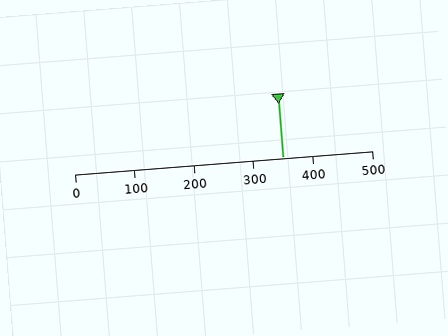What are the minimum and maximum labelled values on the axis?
The axis runs from 0 to 500.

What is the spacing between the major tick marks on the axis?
The major ticks are spaced 100 apart.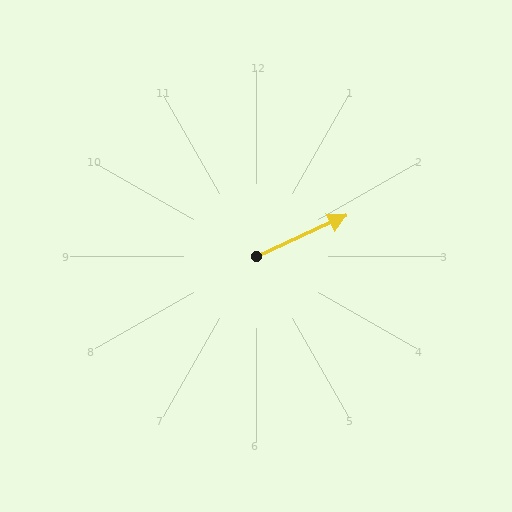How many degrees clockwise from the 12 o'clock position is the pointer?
Approximately 66 degrees.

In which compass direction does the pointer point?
Northeast.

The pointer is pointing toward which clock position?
Roughly 2 o'clock.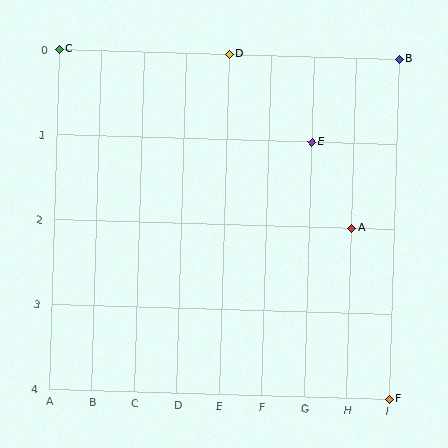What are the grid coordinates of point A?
Point A is at grid coordinates (H, 2).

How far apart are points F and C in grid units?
Points F and C are 8 columns and 4 rows apart (about 8.9 grid units diagonally).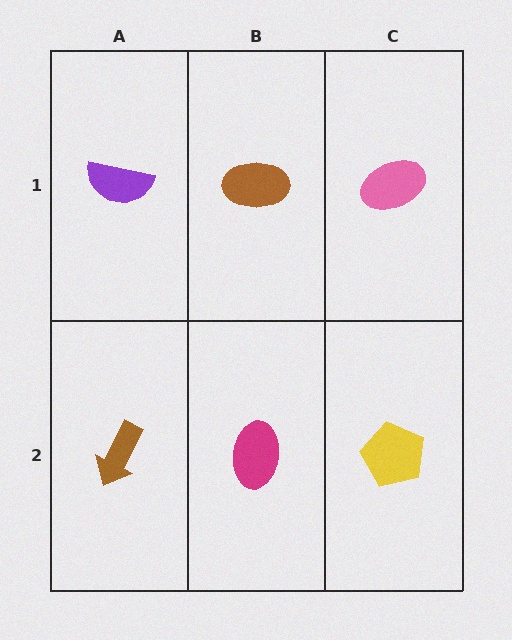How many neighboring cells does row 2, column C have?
2.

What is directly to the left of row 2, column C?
A magenta ellipse.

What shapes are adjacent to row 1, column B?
A magenta ellipse (row 2, column B), a purple semicircle (row 1, column A), a pink ellipse (row 1, column C).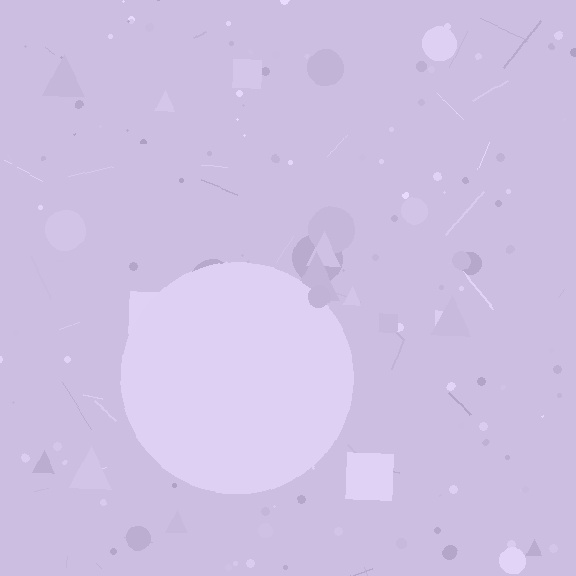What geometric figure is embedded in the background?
A circle is embedded in the background.